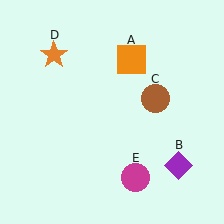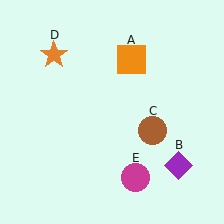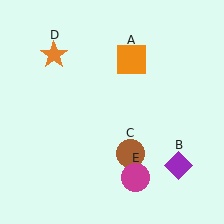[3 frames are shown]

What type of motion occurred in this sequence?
The brown circle (object C) rotated clockwise around the center of the scene.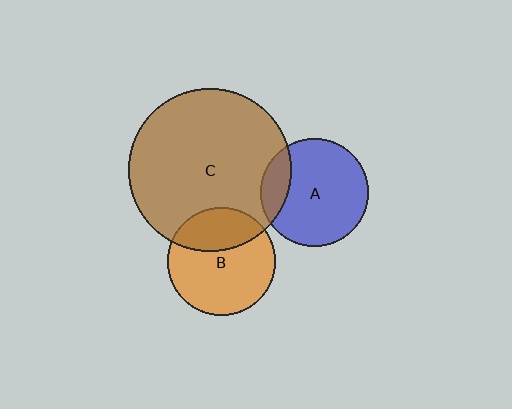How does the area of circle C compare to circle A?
Approximately 2.3 times.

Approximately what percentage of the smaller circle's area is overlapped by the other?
Approximately 30%.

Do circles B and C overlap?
Yes.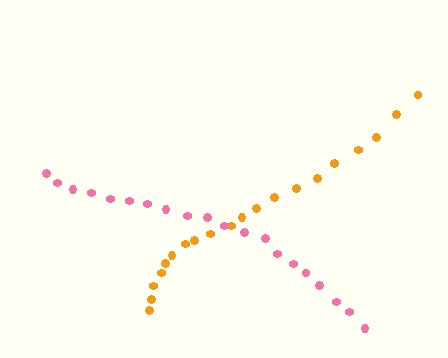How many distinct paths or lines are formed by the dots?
There are 2 distinct paths.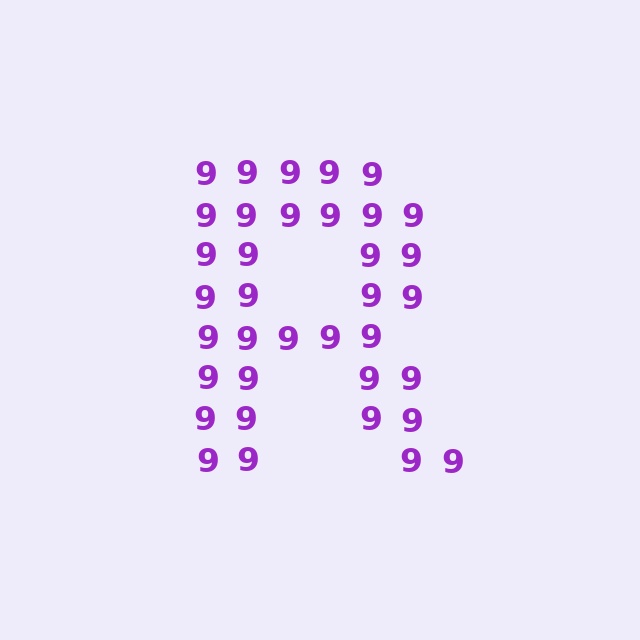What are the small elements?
The small elements are digit 9's.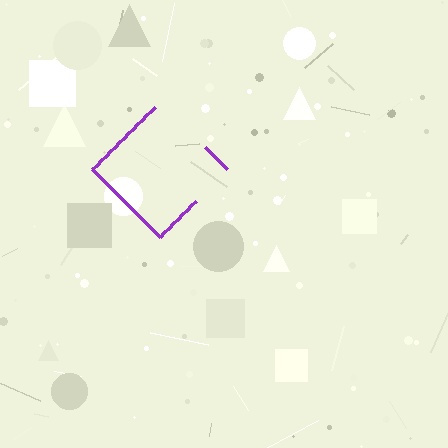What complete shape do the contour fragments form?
The contour fragments form a diamond.